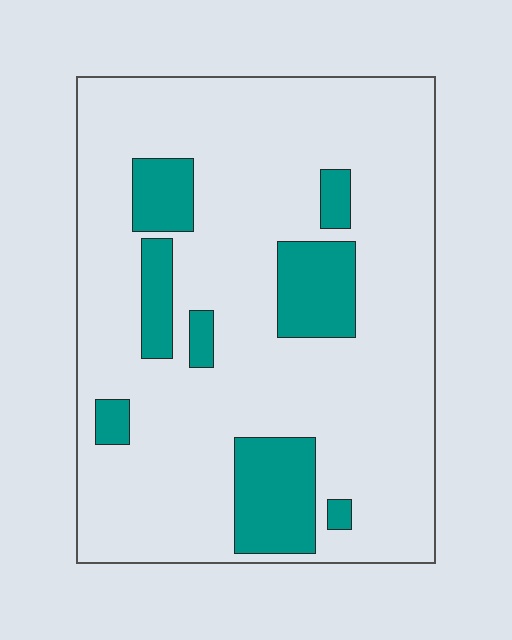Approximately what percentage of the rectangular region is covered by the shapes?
Approximately 20%.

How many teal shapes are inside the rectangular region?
8.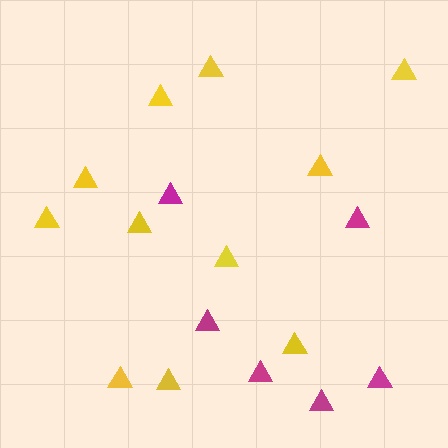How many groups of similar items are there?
There are 2 groups: one group of magenta triangles (6) and one group of yellow triangles (11).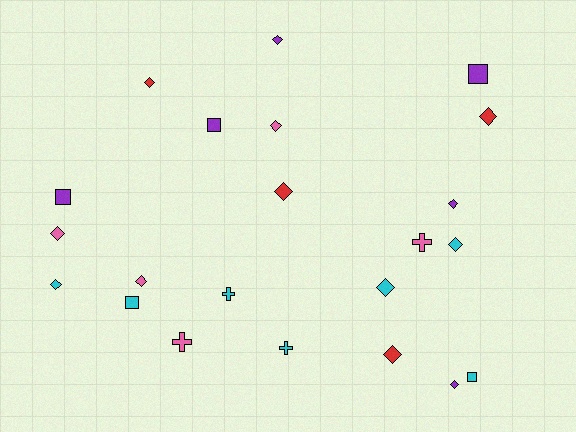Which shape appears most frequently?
Diamond, with 13 objects.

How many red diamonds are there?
There are 4 red diamonds.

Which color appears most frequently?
Cyan, with 7 objects.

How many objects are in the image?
There are 22 objects.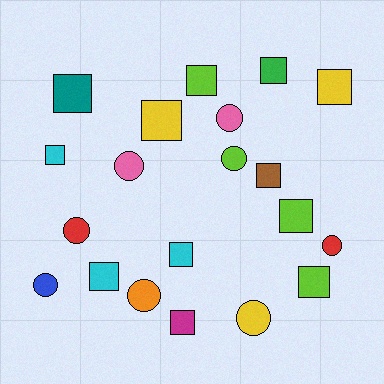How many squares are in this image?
There are 12 squares.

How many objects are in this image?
There are 20 objects.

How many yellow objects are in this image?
There are 3 yellow objects.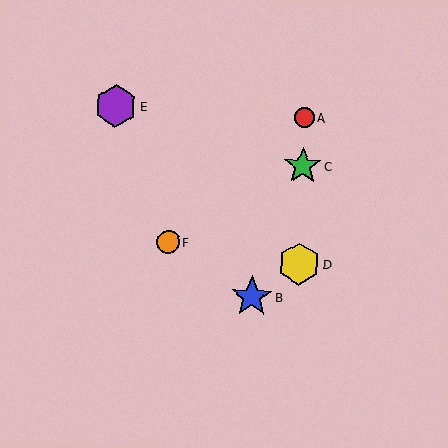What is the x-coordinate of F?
Object F is at x≈168.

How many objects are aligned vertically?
3 objects (A, C, D) are aligned vertically.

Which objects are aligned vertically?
Objects A, C, D are aligned vertically.